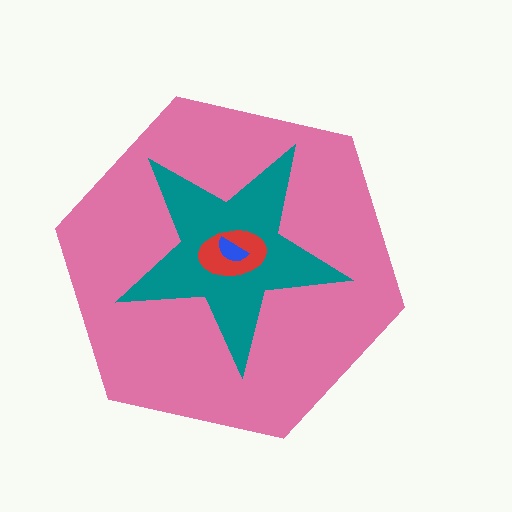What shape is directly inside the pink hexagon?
The teal star.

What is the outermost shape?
The pink hexagon.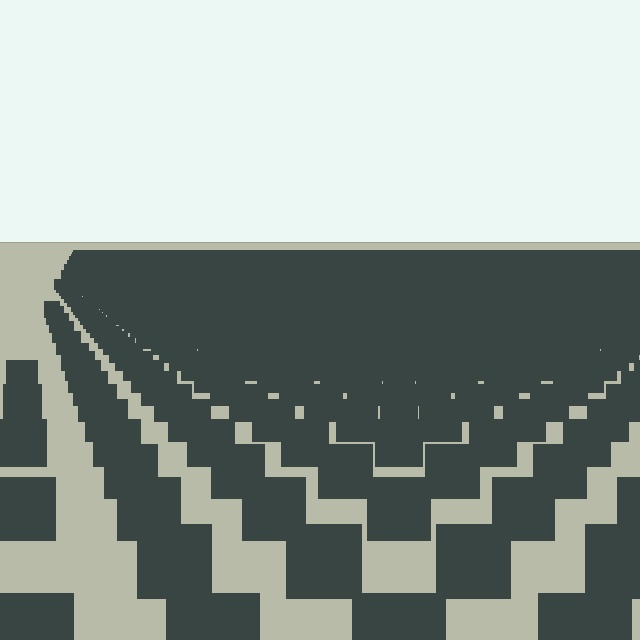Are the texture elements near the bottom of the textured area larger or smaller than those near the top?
Larger. Near the bottom, elements are closer to the viewer and appear at a bigger on-screen size.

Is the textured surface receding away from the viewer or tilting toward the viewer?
The surface is receding away from the viewer. Texture elements get smaller and denser toward the top.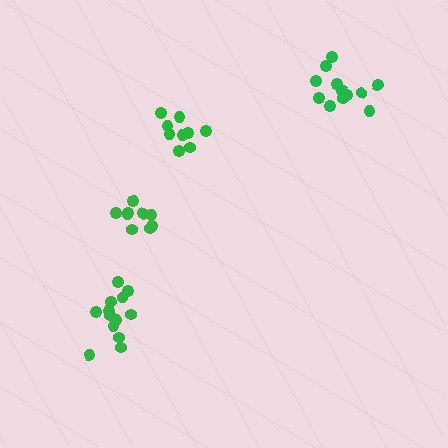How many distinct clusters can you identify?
There are 4 distinct clusters.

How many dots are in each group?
Group 1: 13 dots, Group 2: 9 dots, Group 3: 12 dots, Group 4: 9 dots (43 total).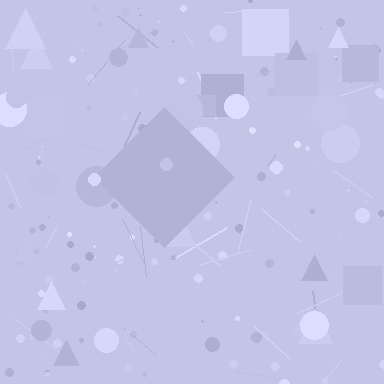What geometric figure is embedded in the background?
A diamond is embedded in the background.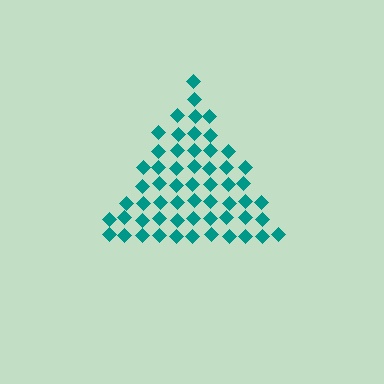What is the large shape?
The large shape is a triangle.